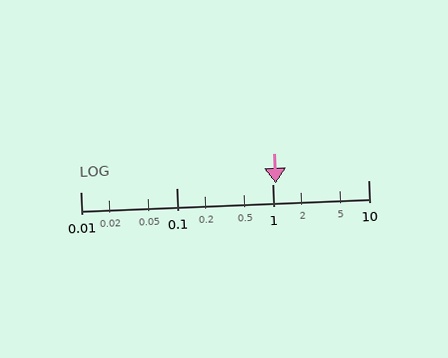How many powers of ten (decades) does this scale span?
The scale spans 3 decades, from 0.01 to 10.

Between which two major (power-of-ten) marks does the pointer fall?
The pointer is between 1 and 10.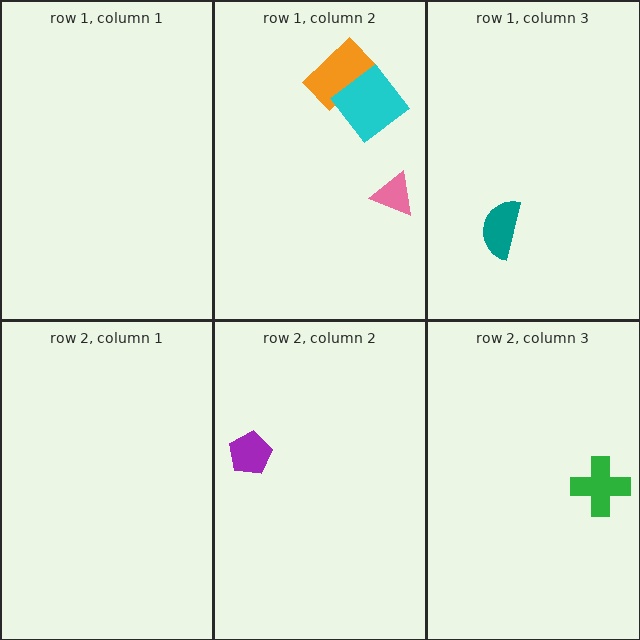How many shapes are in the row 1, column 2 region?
3.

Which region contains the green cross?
The row 2, column 3 region.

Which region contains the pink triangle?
The row 1, column 2 region.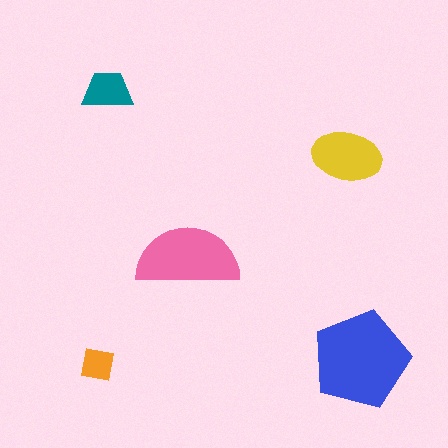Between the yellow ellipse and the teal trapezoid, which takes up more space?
The yellow ellipse.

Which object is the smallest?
The orange square.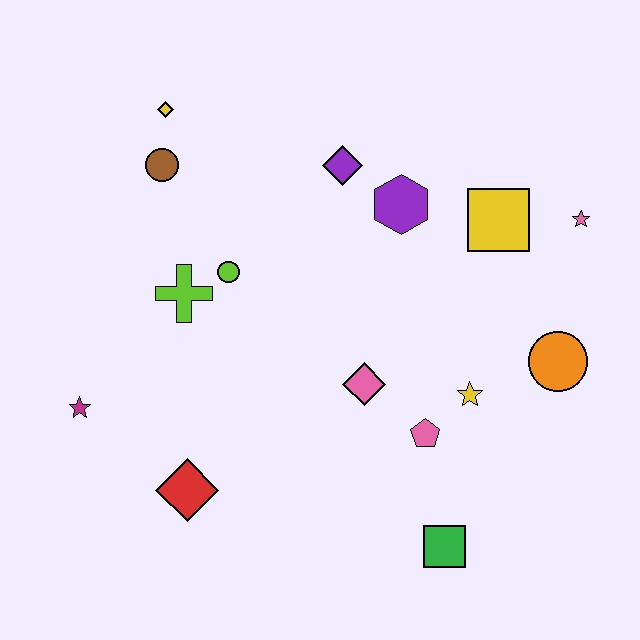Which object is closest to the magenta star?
The red diamond is closest to the magenta star.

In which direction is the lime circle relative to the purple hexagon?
The lime circle is to the left of the purple hexagon.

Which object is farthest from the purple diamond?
The green square is farthest from the purple diamond.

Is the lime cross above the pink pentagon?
Yes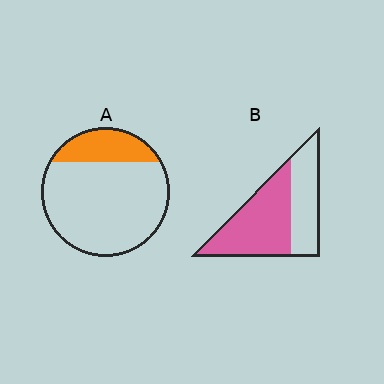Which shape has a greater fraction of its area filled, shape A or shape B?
Shape B.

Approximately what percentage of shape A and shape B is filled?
A is approximately 20% and B is approximately 60%.